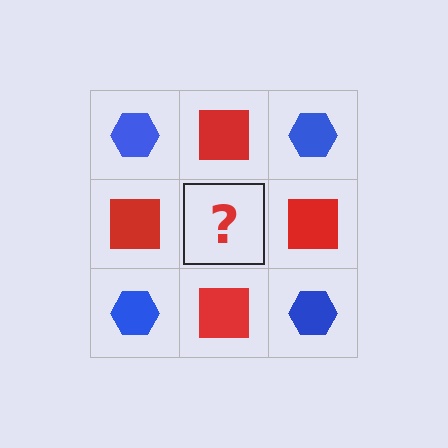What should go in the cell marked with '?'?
The missing cell should contain a blue hexagon.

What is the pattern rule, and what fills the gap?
The rule is that it alternates blue hexagon and red square in a checkerboard pattern. The gap should be filled with a blue hexagon.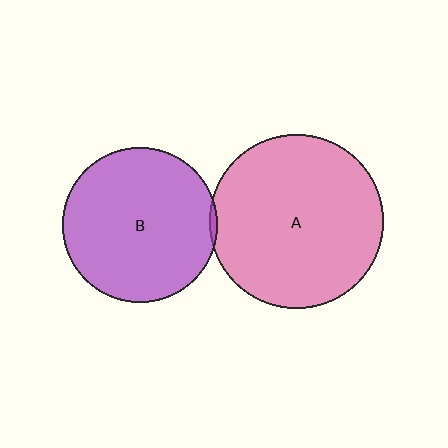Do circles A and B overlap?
Yes.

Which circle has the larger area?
Circle A (pink).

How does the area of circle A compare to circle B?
Approximately 1.3 times.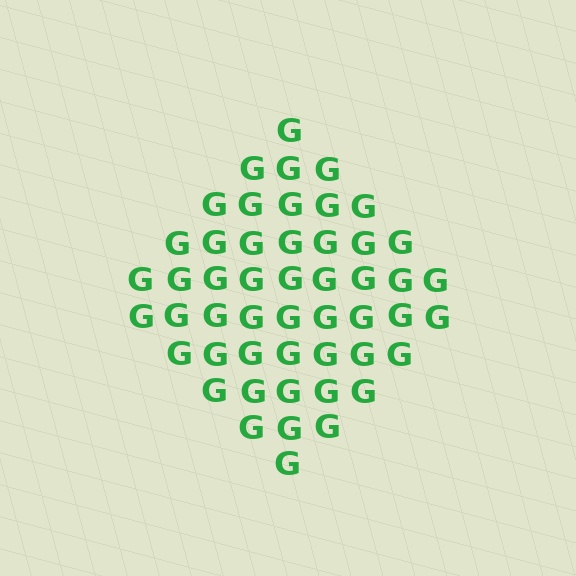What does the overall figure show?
The overall figure shows a diamond.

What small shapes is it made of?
It is made of small letter G's.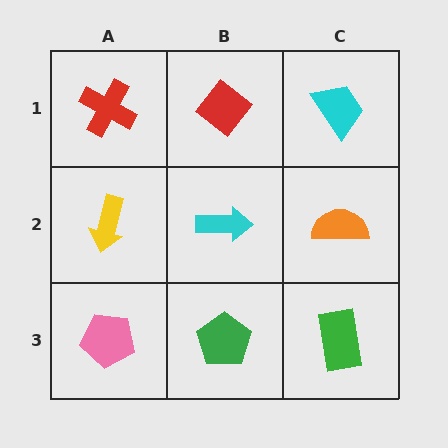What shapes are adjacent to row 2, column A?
A red cross (row 1, column A), a pink pentagon (row 3, column A), a cyan arrow (row 2, column B).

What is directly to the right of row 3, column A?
A green pentagon.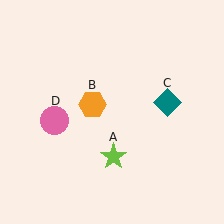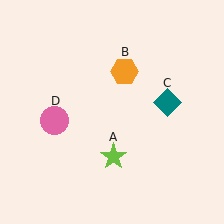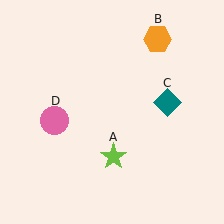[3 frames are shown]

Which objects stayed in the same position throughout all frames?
Lime star (object A) and teal diamond (object C) and pink circle (object D) remained stationary.